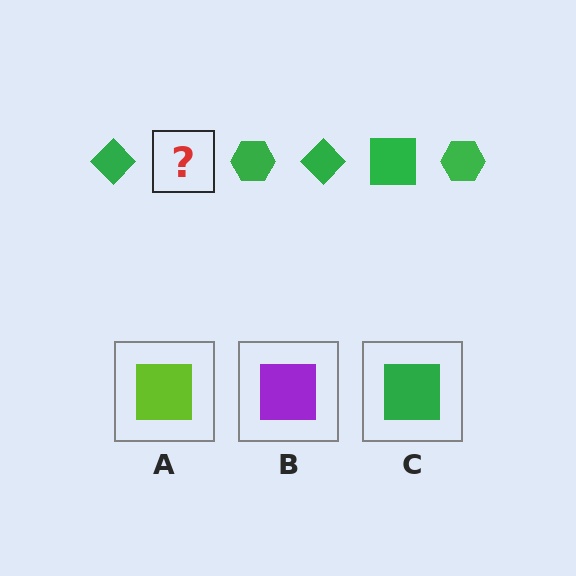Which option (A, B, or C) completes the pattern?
C.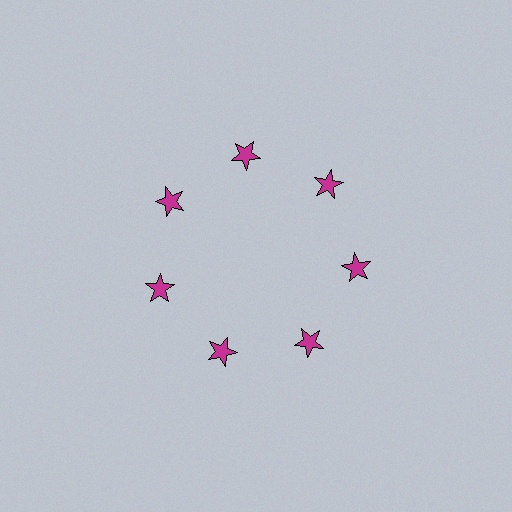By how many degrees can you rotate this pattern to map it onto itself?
The pattern maps onto itself every 51 degrees of rotation.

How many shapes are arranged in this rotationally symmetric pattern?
There are 7 shapes, arranged in 7 groups of 1.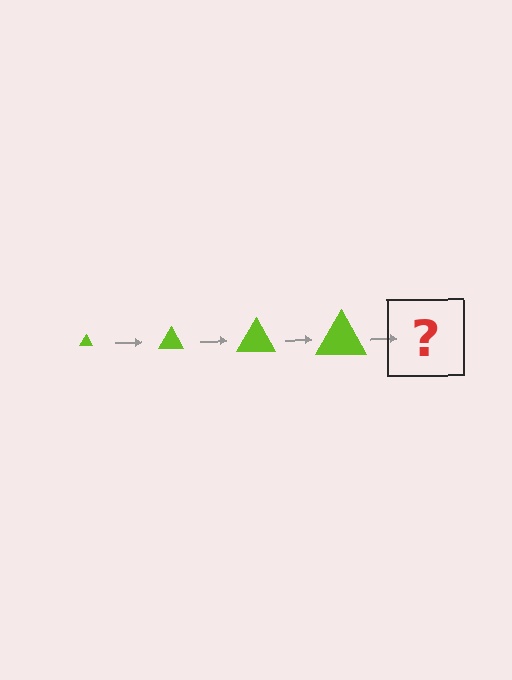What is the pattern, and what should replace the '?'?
The pattern is that the triangle gets progressively larger each step. The '?' should be a lime triangle, larger than the previous one.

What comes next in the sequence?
The next element should be a lime triangle, larger than the previous one.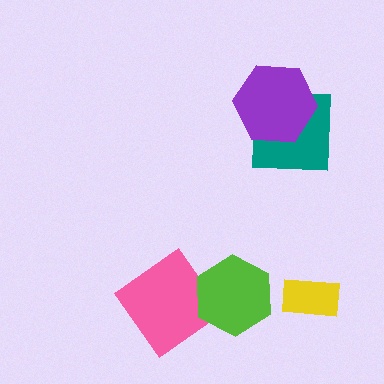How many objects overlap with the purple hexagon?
1 object overlaps with the purple hexagon.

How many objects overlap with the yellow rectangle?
0 objects overlap with the yellow rectangle.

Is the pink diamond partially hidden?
Yes, it is partially covered by another shape.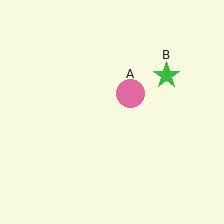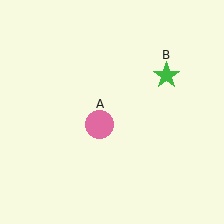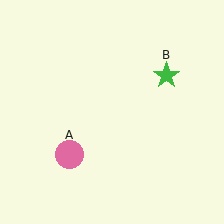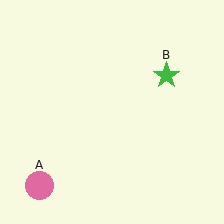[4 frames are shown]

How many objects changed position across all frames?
1 object changed position: pink circle (object A).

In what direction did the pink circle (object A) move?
The pink circle (object A) moved down and to the left.